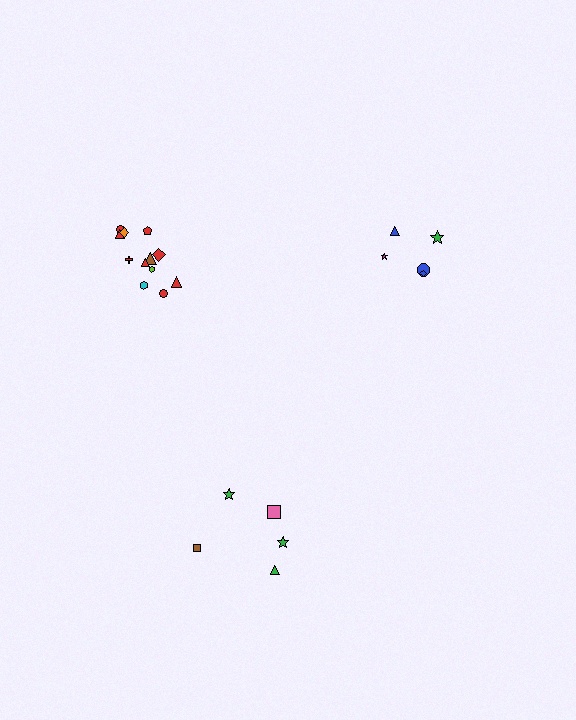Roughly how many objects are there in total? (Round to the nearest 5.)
Roughly 20 objects in total.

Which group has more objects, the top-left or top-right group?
The top-left group.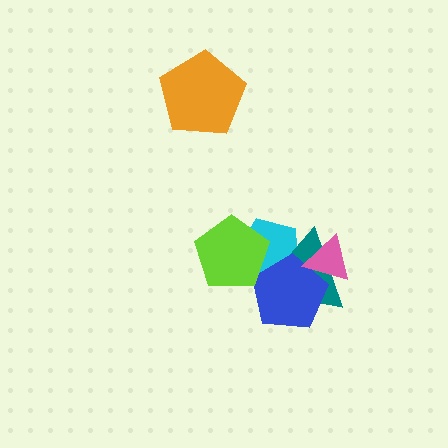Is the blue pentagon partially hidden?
Yes, it is partially covered by another shape.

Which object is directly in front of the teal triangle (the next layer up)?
The blue pentagon is directly in front of the teal triangle.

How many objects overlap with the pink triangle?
2 objects overlap with the pink triangle.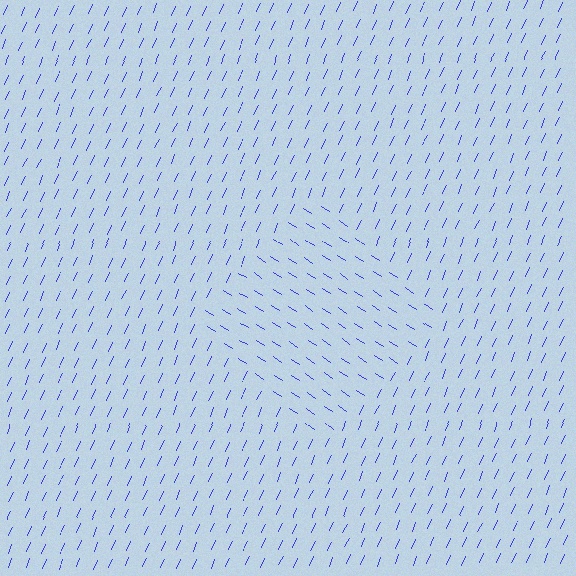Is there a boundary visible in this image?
Yes, there is a texture boundary formed by a change in line orientation.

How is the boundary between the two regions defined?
The boundary is defined purely by a change in line orientation (approximately 80 degrees difference). All lines are the same color and thickness.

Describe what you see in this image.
The image is filled with small blue line segments. A diamond region in the image has lines oriented differently from the surrounding lines, creating a visible texture boundary.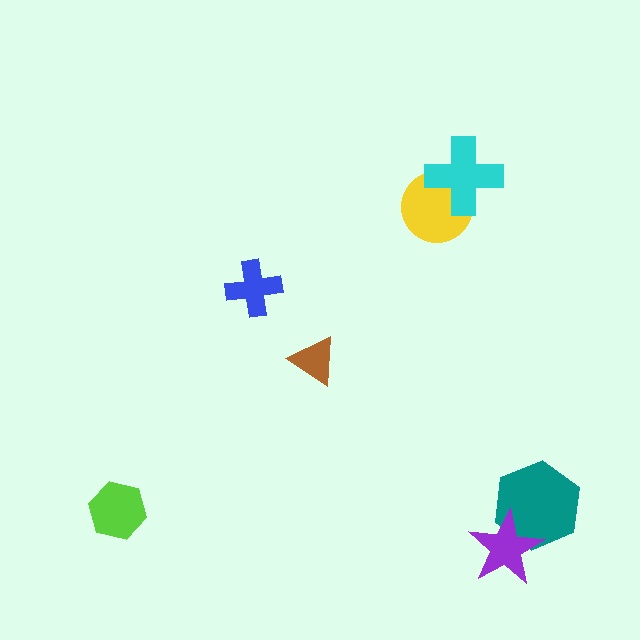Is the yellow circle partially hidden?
Yes, it is partially covered by another shape.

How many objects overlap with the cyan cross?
1 object overlaps with the cyan cross.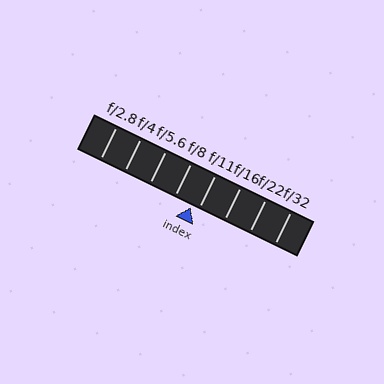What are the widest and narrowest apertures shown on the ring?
The widest aperture shown is f/2.8 and the narrowest is f/32.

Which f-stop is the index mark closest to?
The index mark is closest to f/11.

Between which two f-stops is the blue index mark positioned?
The index mark is between f/8 and f/11.